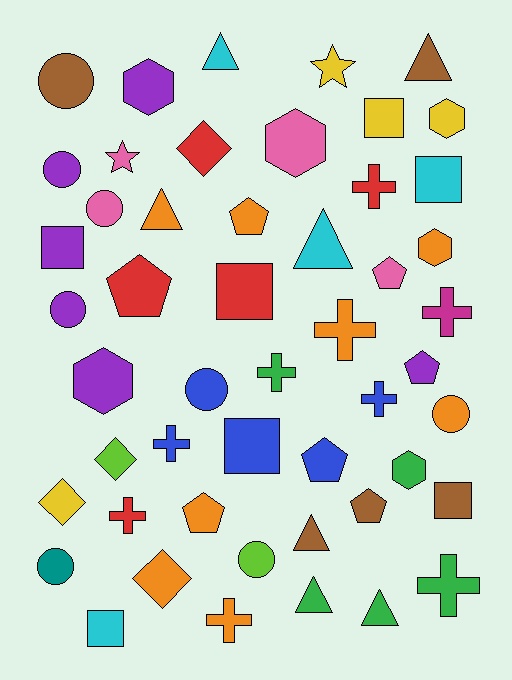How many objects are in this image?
There are 50 objects.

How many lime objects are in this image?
There are 2 lime objects.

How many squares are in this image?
There are 7 squares.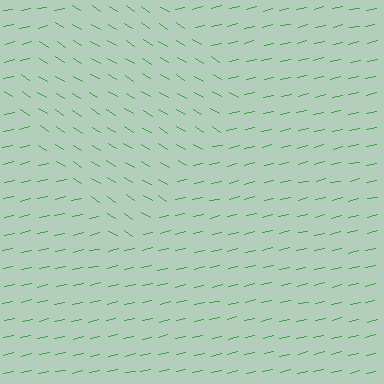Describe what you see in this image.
The image is filled with small green line segments. A diamond region in the image has lines oriented differently from the surrounding lines, creating a visible texture boundary.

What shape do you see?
I see a diamond.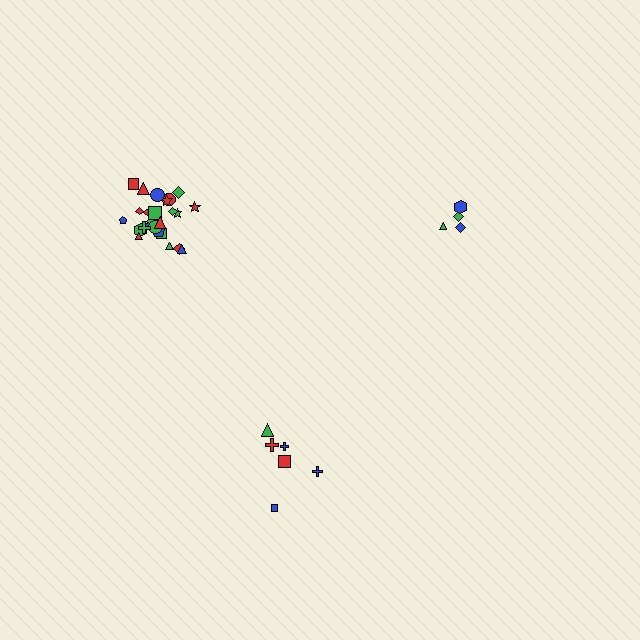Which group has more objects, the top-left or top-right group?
The top-left group.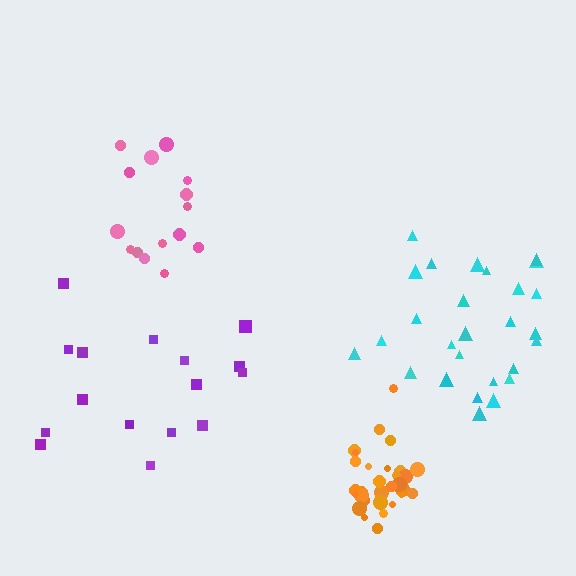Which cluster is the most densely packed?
Orange.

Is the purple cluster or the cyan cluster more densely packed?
Cyan.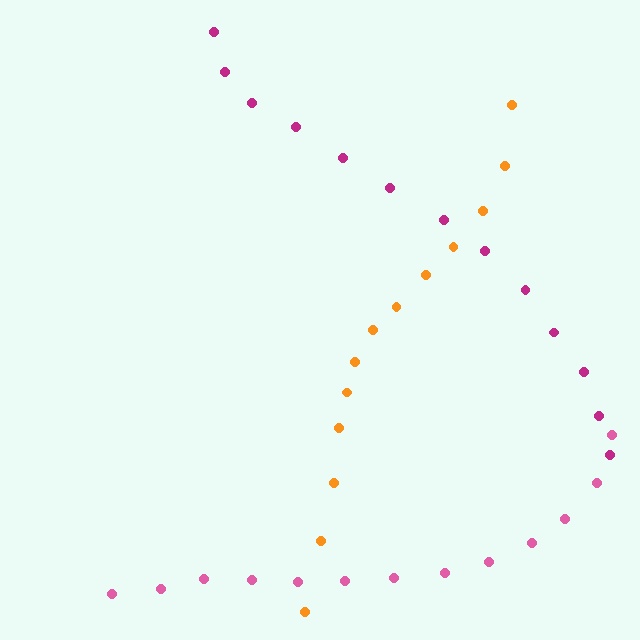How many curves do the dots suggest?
There are 3 distinct paths.